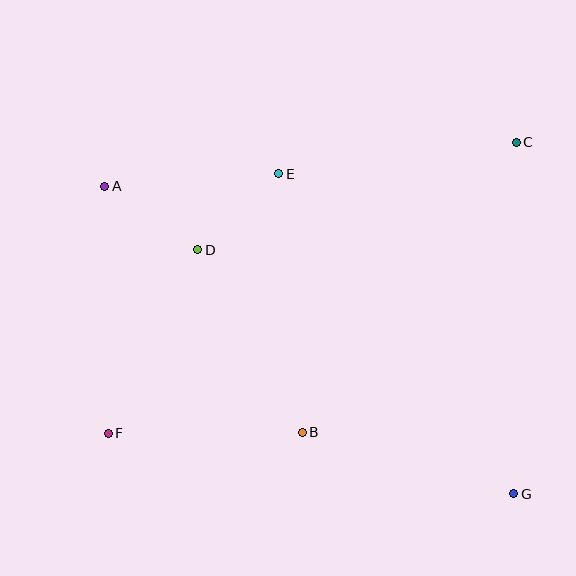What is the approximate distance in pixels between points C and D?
The distance between C and D is approximately 336 pixels.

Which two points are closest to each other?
Points D and E are closest to each other.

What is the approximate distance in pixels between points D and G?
The distance between D and G is approximately 399 pixels.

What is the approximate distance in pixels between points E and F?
The distance between E and F is approximately 310 pixels.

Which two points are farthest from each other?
Points A and G are farthest from each other.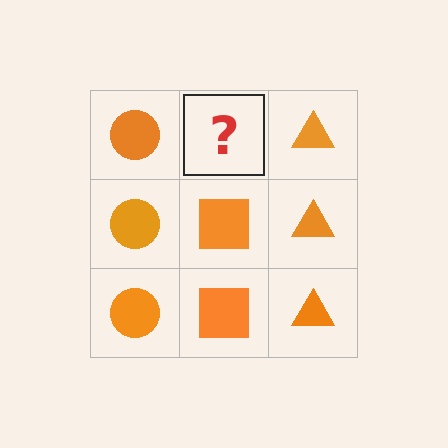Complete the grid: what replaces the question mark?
The question mark should be replaced with an orange square.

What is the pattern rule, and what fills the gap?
The rule is that each column has a consistent shape. The gap should be filled with an orange square.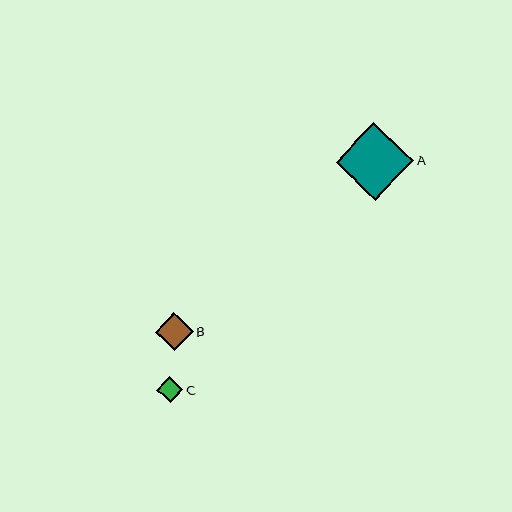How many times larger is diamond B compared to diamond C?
Diamond B is approximately 1.4 times the size of diamond C.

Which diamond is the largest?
Diamond A is the largest with a size of approximately 78 pixels.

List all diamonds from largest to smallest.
From largest to smallest: A, B, C.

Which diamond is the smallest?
Diamond C is the smallest with a size of approximately 26 pixels.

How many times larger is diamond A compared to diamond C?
Diamond A is approximately 3.0 times the size of diamond C.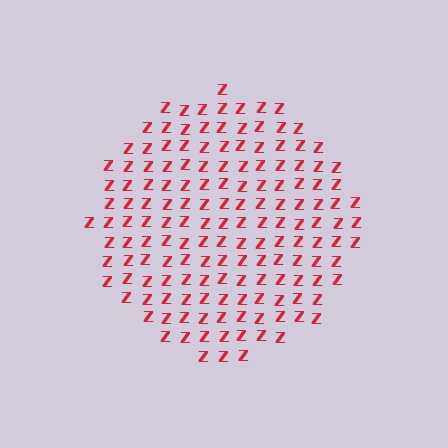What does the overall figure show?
The overall figure shows a circle.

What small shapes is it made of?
It is made of small letter Z's.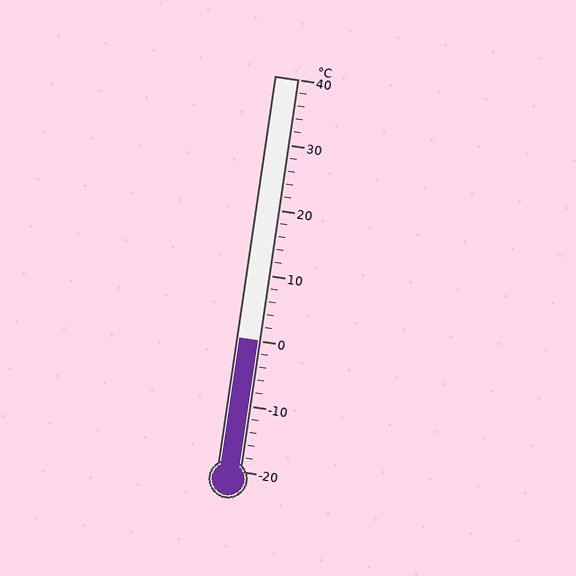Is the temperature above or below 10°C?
The temperature is below 10°C.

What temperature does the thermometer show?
The thermometer shows approximately 0°C.